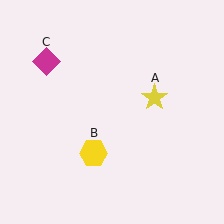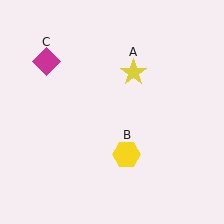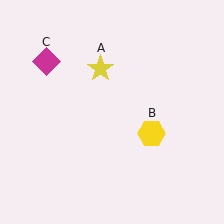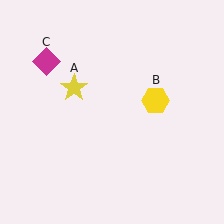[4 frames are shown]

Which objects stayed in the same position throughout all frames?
Magenta diamond (object C) remained stationary.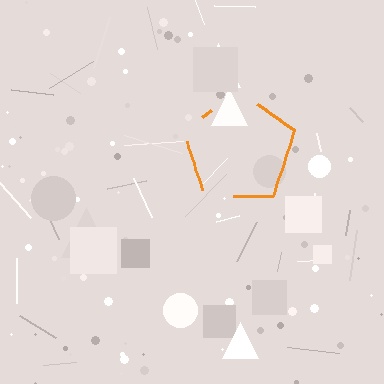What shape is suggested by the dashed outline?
The dashed outline suggests a pentagon.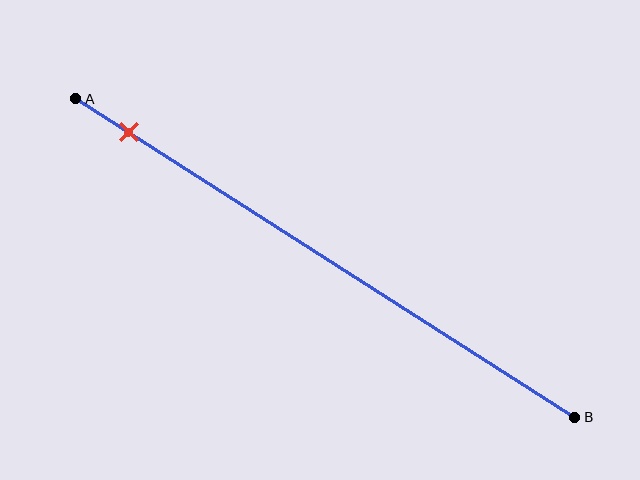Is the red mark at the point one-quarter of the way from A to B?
No, the mark is at about 10% from A, not at the 25% one-quarter point.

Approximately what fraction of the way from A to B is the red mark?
The red mark is approximately 10% of the way from A to B.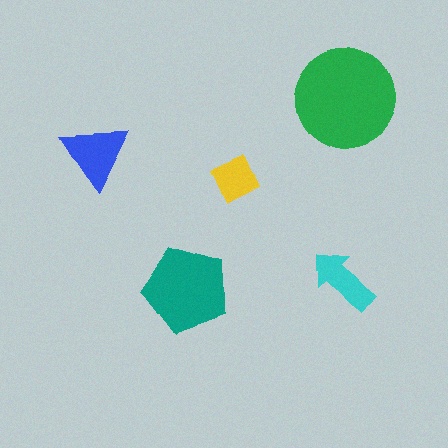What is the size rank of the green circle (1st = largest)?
1st.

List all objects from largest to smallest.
The green circle, the teal pentagon, the blue triangle, the cyan arrow, the yellow diamond.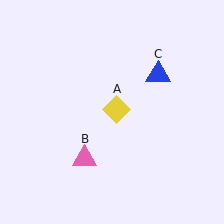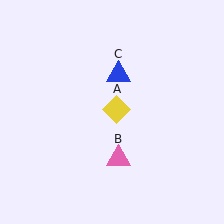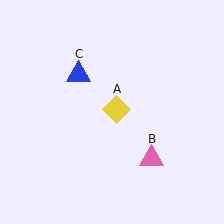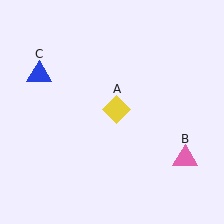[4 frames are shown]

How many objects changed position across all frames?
2 objects changed position: pink triangle (object B), blue triangle (object C).